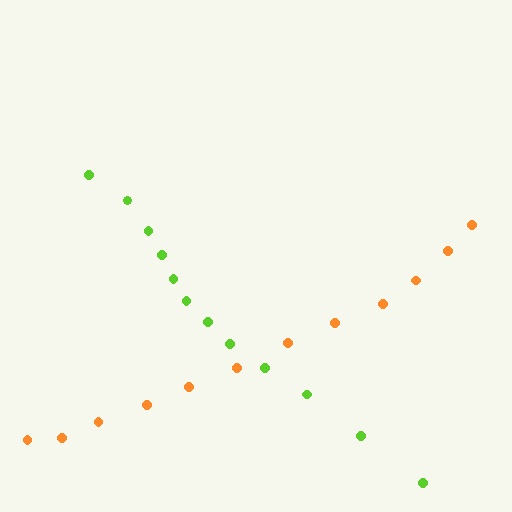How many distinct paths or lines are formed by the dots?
There are 2 distinct paths.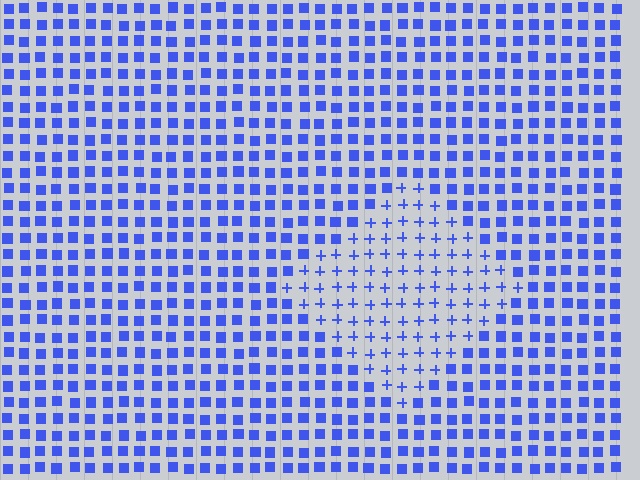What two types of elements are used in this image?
The image uses plus signs inside the diamond region and squares outside it.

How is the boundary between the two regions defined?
The boundary is defined by a change in element shape: plus signs inside vs. squares outside. All elements share the same color and spacing.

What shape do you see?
I see a diamond.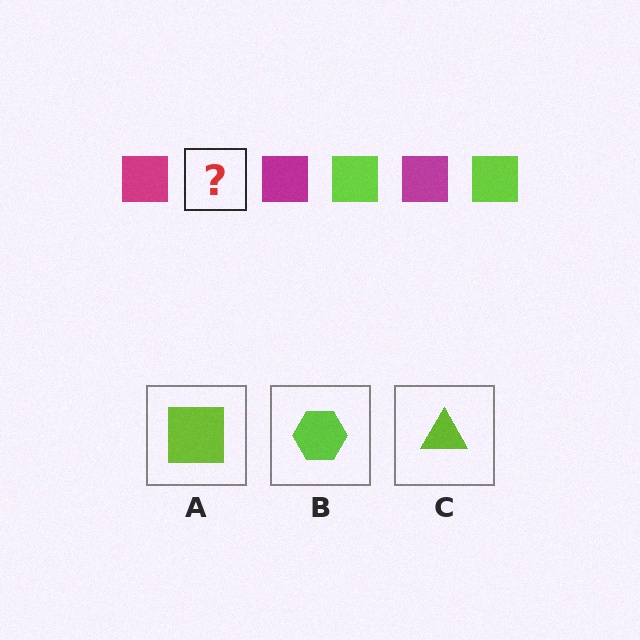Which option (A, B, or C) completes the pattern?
A.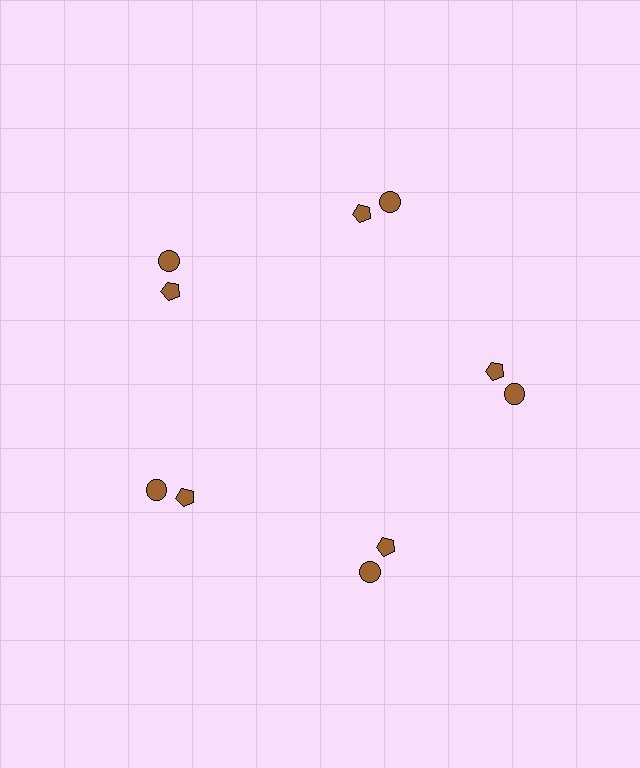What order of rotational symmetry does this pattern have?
This pattern has 5-fold rotational symmetry.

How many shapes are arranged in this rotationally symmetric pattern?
There are 10 shapes, arranged in 5 groups of 2.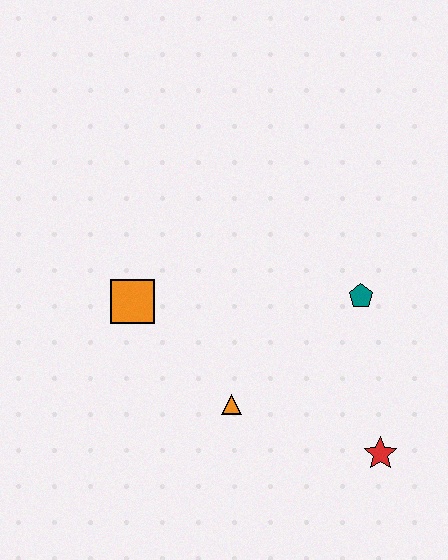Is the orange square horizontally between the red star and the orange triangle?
No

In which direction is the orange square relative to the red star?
The orange square is to the left of the red star.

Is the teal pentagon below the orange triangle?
No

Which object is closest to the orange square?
The orange triangle is closest to the orange square.